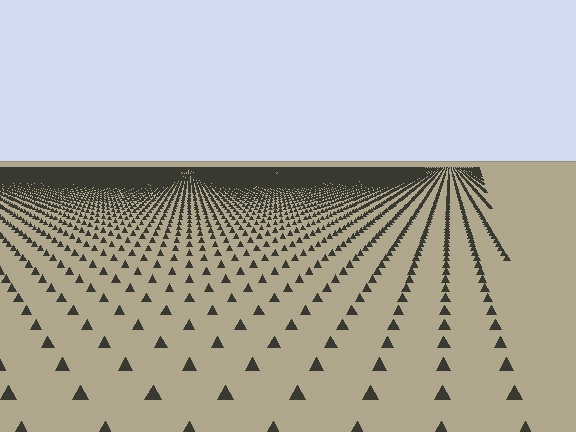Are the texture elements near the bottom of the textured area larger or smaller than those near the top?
Larger. Near the bottom, elements are closer to the viewer and appear at a bigger on-screen size.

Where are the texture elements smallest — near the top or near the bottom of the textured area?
Near the top.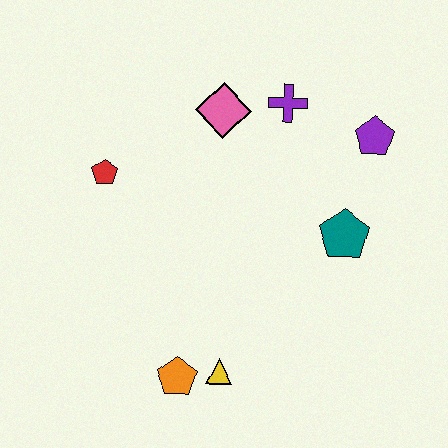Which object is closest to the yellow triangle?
The orange pentagon is closest to the yellow triangle.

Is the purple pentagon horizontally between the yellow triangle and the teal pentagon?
No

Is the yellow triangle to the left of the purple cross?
Yes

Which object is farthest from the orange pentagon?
The purple pentagon is farthest from the orange pentagon.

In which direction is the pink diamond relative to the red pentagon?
The pink diamond is to the right of the red pentagon.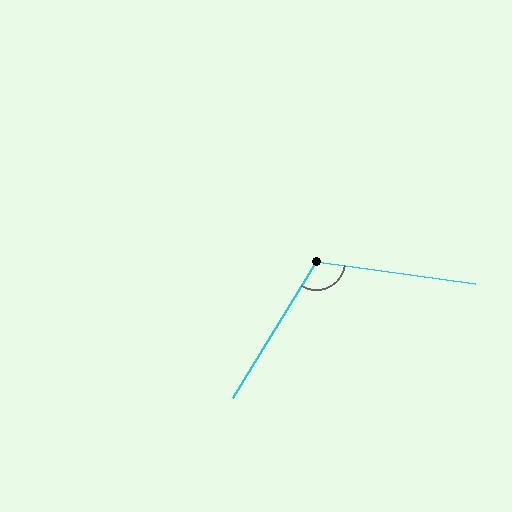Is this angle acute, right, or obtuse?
It is obtuse.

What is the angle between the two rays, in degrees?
Approximately 113 degrees.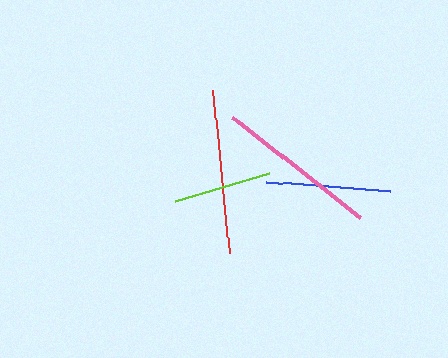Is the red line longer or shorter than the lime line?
The red line is longer than the lime line.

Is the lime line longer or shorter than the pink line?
The pink line is longer than the lime line.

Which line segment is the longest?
The red line is the longest at approximately 164 pixels.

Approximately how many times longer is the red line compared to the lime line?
The red line is approximately 1.7 times the length of the lime line.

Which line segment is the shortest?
The lime line is the shortest at approximately 97 pixels.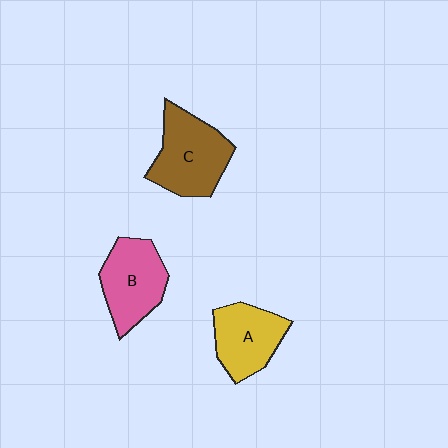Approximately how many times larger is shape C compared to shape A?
Approximately 1.3 times.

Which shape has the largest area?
Shape C (brown).